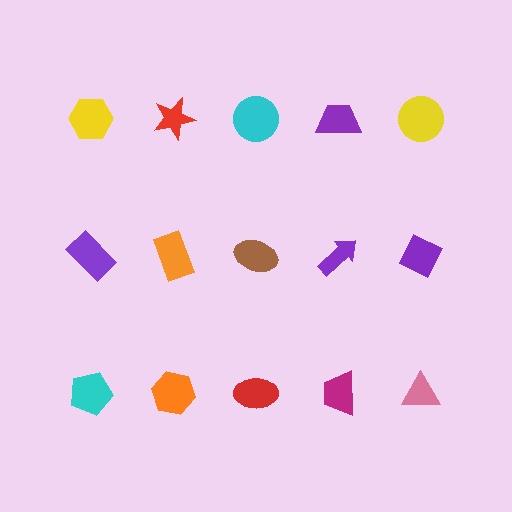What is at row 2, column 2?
An orange rectangle.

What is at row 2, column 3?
A brown ellipse.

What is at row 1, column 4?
A purple trapezoid.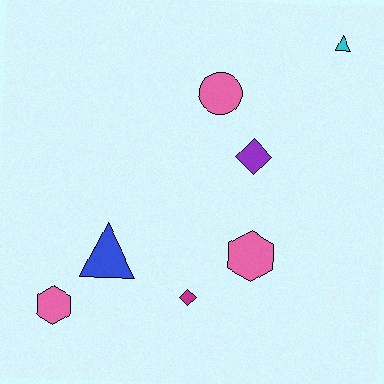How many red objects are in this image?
There are no red objects.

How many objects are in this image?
There are 7 objects.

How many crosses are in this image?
There are no crosses.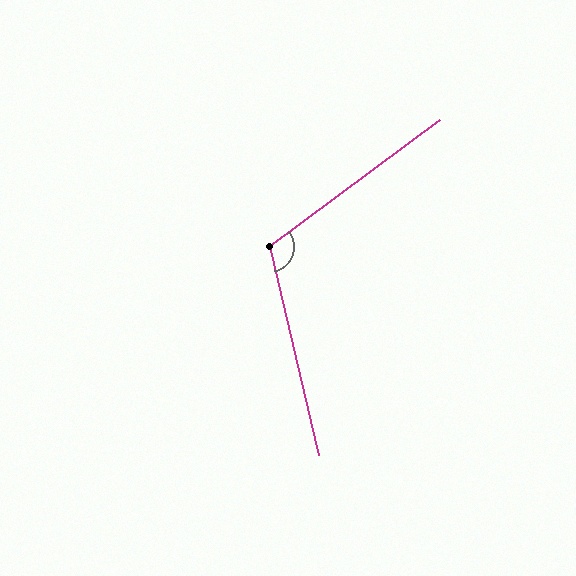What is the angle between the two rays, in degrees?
Approximately 113 degrees.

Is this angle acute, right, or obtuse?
It is obtuse.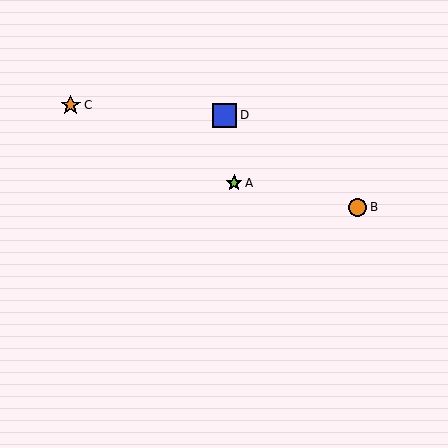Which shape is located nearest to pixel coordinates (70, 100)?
The orange star (labeled C) at (71, 105) is nearest to that location.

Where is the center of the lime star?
The center of the lime star is at (234, 183).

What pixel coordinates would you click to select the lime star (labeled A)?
Click at (234, 183) to select the lime star A.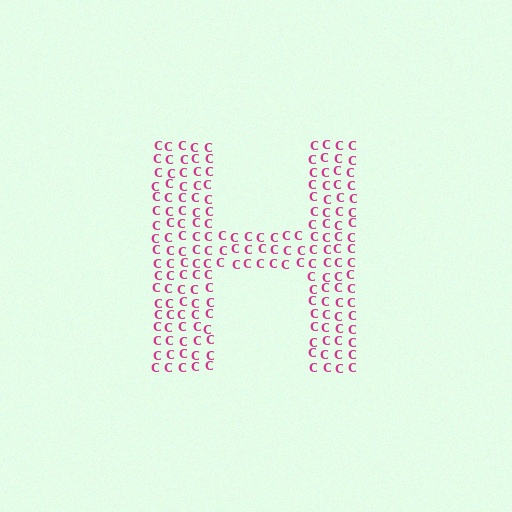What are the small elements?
The small elements are letter C's.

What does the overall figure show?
The overall figure shows the letter H.